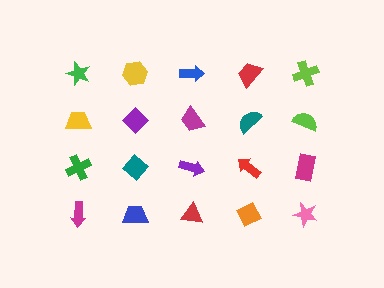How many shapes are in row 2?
5 shapes.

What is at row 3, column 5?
A magenta rectangle.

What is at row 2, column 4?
A teal semicircle.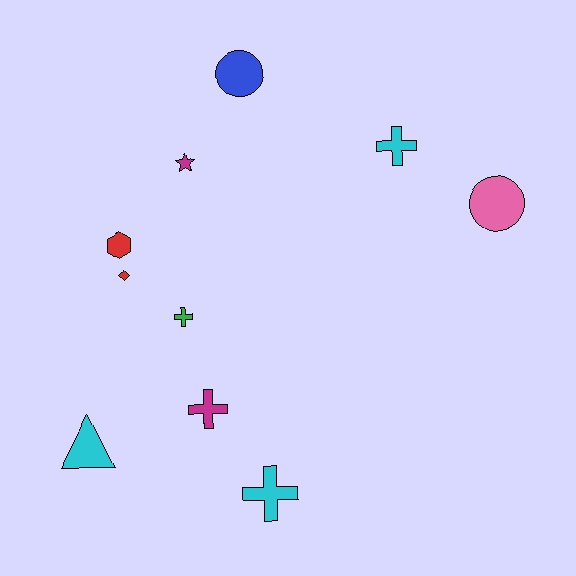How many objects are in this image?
There are 10 objects.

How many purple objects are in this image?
There are no purple objects.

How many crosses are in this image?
There are 4 crosses.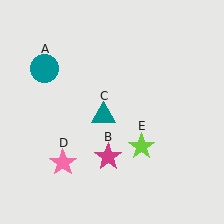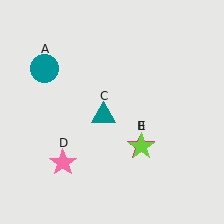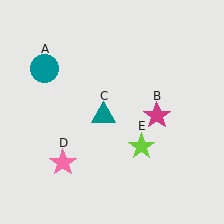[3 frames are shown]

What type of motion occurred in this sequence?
The magenta star (object B) rotated counterclockwise around the center of the scene.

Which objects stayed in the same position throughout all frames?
Teal circle (object A) and teal triangle (object C) and pink star (object D) and lime star (object E) remained stationary.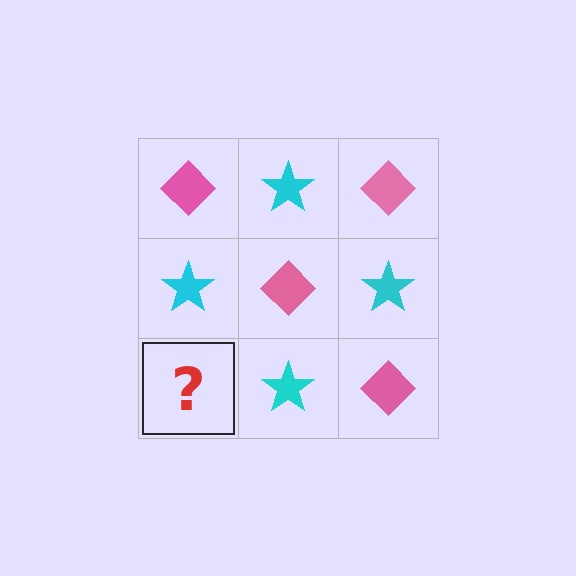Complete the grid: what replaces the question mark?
The question mark should be replaced with a pink diamond.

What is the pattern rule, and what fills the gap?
The rule is that it alternates pink diamond and cyan star in a checkerboard pattern. The gap should be filled with a pink diamond.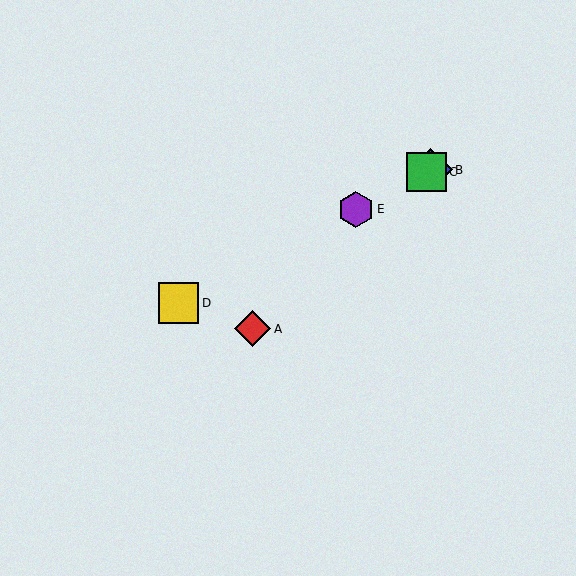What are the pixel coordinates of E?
Object E is at (356, 209).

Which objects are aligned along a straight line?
Objects B, C, D, E are aligned along a straight line.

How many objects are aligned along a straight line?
4 objects (B, C, D, E) are aligned along a straight line.